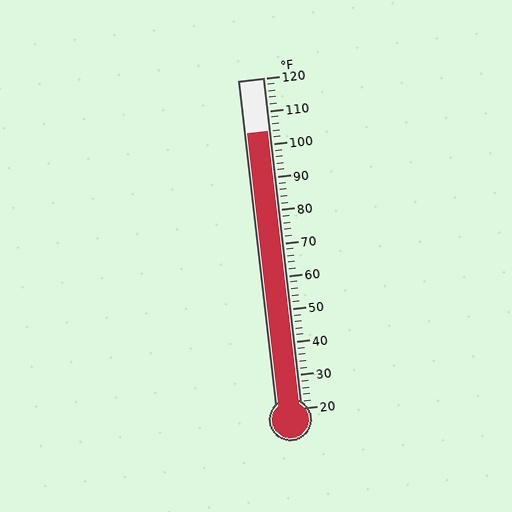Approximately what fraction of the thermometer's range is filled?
The thermometer is filled to approximately 85% of its range.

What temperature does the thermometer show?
The thermometer shows approximately 104°F.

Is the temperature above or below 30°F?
The temperature is above 30°F.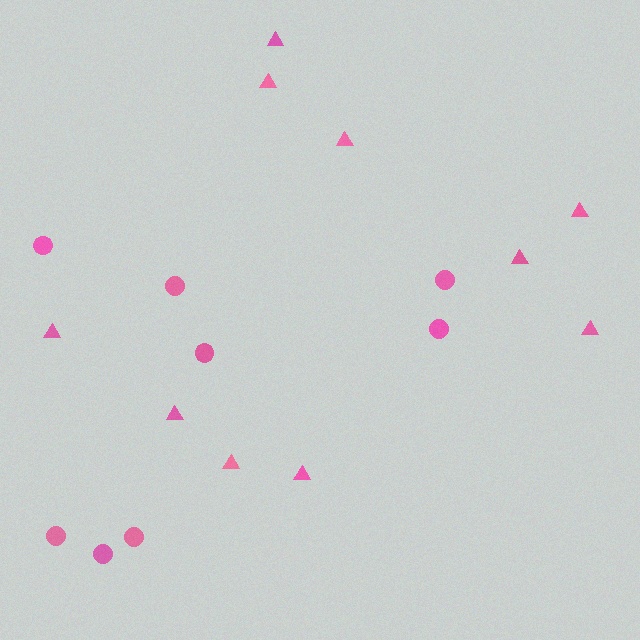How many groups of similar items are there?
There are 2 groups: one group of triangles (10) and one group of circles (8).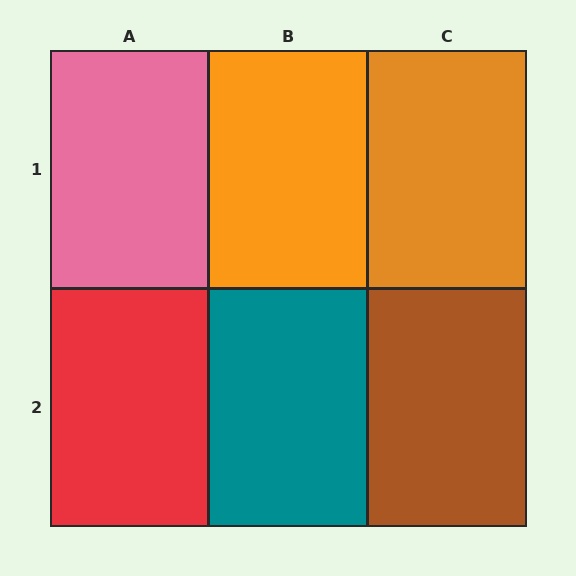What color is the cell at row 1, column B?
Orange.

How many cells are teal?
1 cell is teal.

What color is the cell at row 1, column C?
Orange.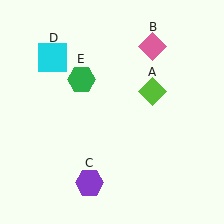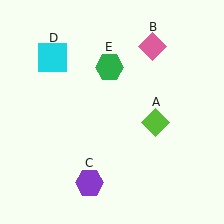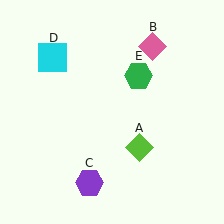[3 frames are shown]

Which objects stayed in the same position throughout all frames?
Pink diamond (object B) and purple hexagon (object C) and cyan square (object D) remained stationary.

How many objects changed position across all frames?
2 objects changed position: lime diamond (object A), green hexagon (object E).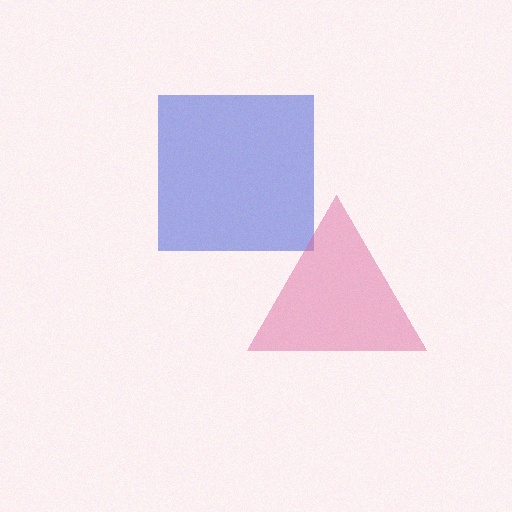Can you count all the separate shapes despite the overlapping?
Yes, there are 2 separate shapes.